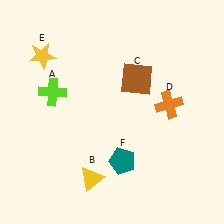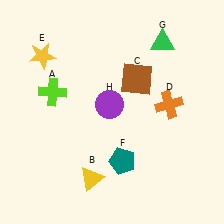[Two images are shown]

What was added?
A green triangle (G), a purple circle (H) were added in Image 2.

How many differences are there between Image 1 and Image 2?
There are 2 differences between the two images.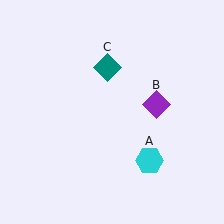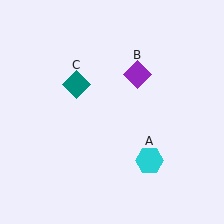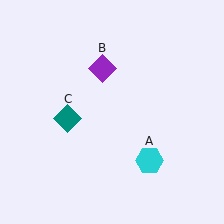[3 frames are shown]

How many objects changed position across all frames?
2 objects changed position: purple diamond (object B), teal diamond (object C).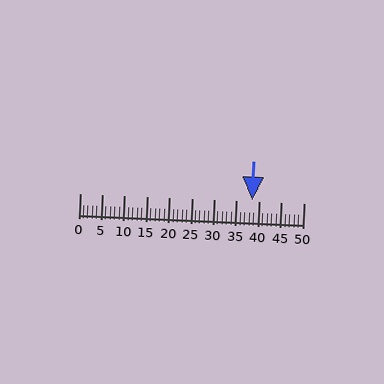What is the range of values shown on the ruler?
The ruler shows values from 0 to 50.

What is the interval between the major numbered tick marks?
The major tick marks are spaced 5 units apart.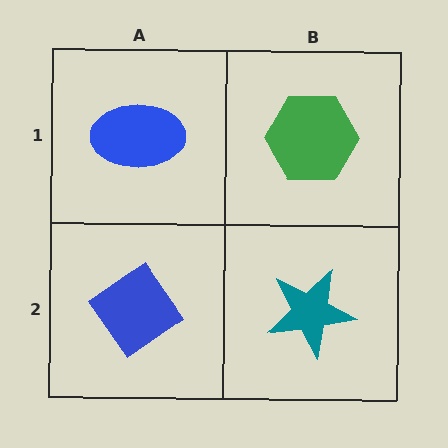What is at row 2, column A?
A blue diamond.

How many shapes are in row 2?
2 shapes.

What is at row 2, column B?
A teal star.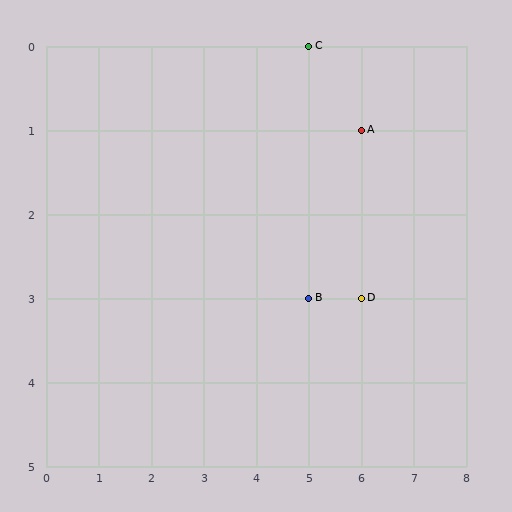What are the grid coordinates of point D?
Point D is at grid coordinates (6, 3).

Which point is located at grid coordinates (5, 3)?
Point B is at (5, 3).